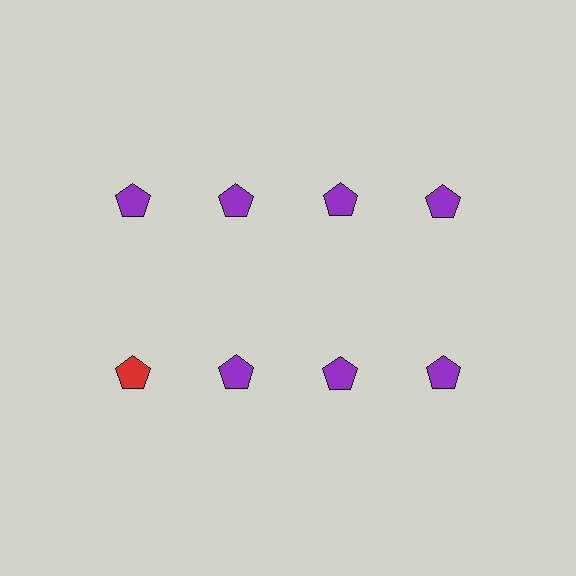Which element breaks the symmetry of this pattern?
The red pentagon in the second row, leftmost column breaks the symmetry. All other shapes are purple pentagons.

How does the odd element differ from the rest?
It has a different color: red instead of purple.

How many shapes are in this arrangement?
There are 8 shapes arranged in a grid pattern.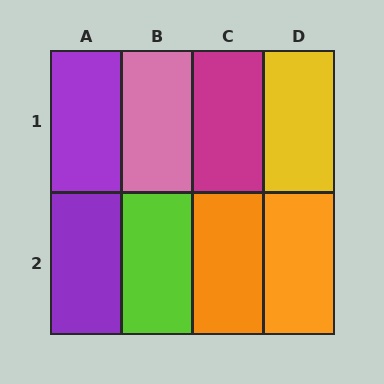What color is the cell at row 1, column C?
Magenta.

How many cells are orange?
2 cells are orange.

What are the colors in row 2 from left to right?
Purple, lime, orange, orange.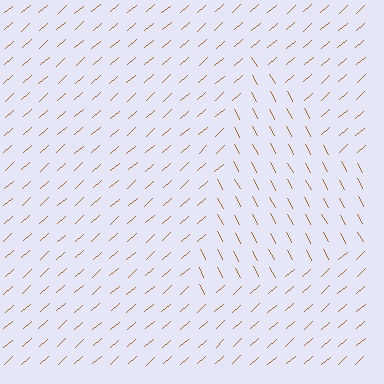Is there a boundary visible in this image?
Yes, there is a texture boundary formed by a change in line orientation.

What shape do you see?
I see a triangle.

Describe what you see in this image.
The image is filled with small brown line segments. A triangle region in the image has lines oriented differently from the surrounding lines, creating a visible texture boundary.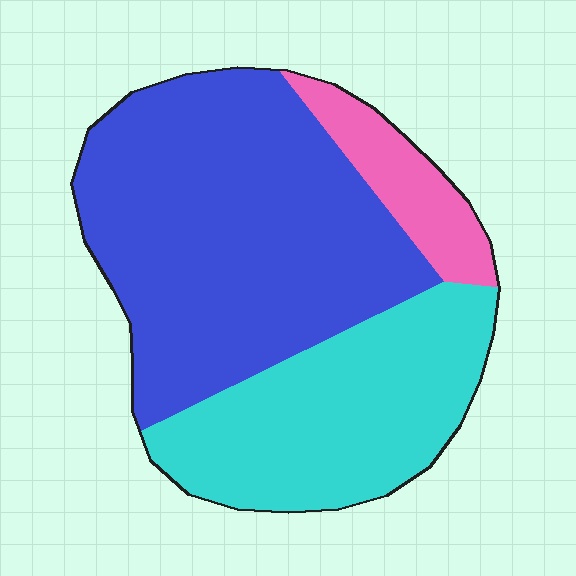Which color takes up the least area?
Pink, at roughly 10%.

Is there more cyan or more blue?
Blue.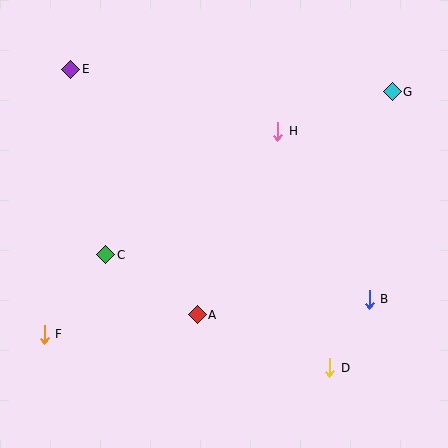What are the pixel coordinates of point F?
Point F is at (44, 334).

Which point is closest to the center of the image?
Point A at (197, 315) is closest to the center.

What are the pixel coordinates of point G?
Point G is at (392, 92).